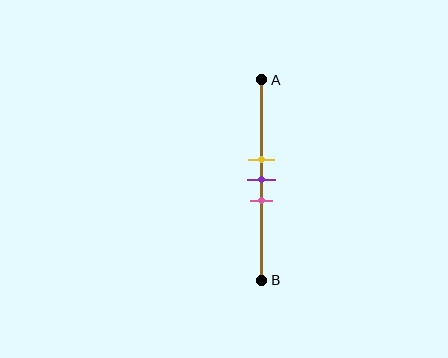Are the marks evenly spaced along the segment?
Yes, the marks are approximately evenly spaced.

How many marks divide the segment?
There are 3 marks dividing the segment.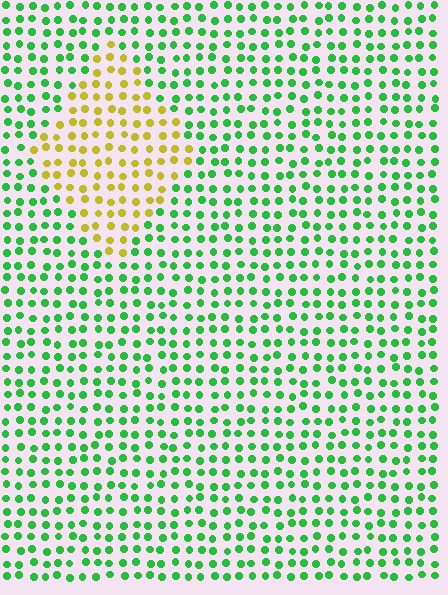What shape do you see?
I see a diamond.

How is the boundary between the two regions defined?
The boundary is defined purely by a slight shift in hue (about 70 degrees). Spacing, size, and orientation are identical on both sides.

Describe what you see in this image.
The image is filled with small green elements in a uniform arrangement. A diamond-shaped region is visible where the elements are tinted to a slightly different hue, forming a subtle color boundary.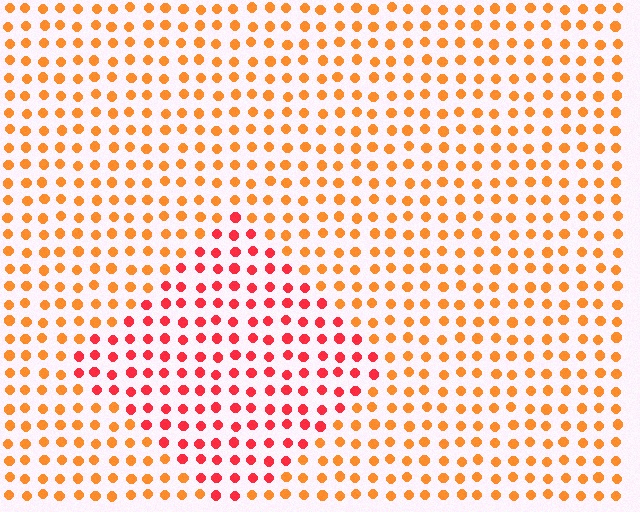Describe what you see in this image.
The image is filled with small orange elements in a uniform arrangement. A diamond-shaped region is visible where the elements are tinted to a slightly different hue, forming a subtle color boundary.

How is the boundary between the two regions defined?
The boundary is defined purely by a slight shift in hue (about 34 degrees). Spacing, size, and orientation are identical on both sides.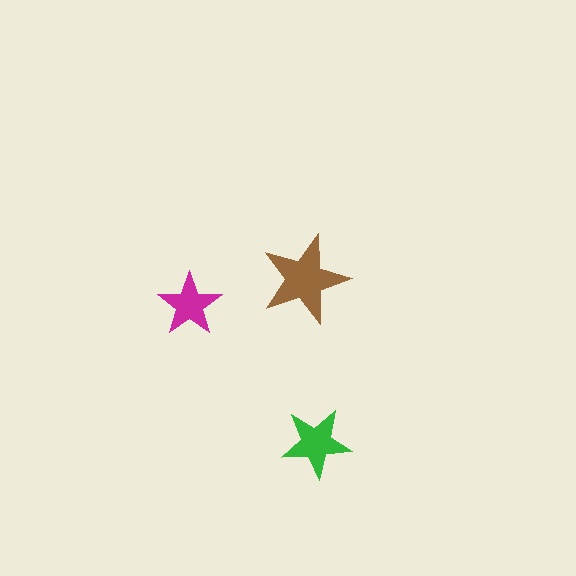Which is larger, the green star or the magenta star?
The green one.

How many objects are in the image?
There are 3 objects in the image.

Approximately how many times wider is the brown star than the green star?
About 1.5 times wider.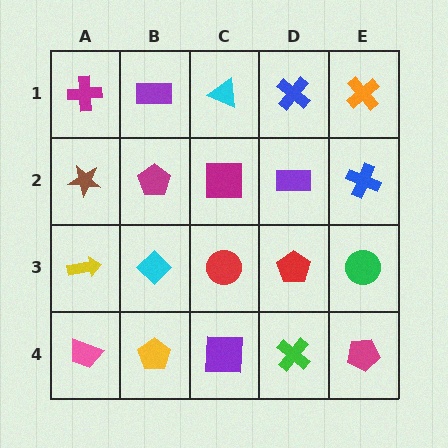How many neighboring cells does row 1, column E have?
2.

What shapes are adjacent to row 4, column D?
A red pentagon (row 3, column D), a purple square (row 4, column C), a magenta pentagon (row 4, column E).